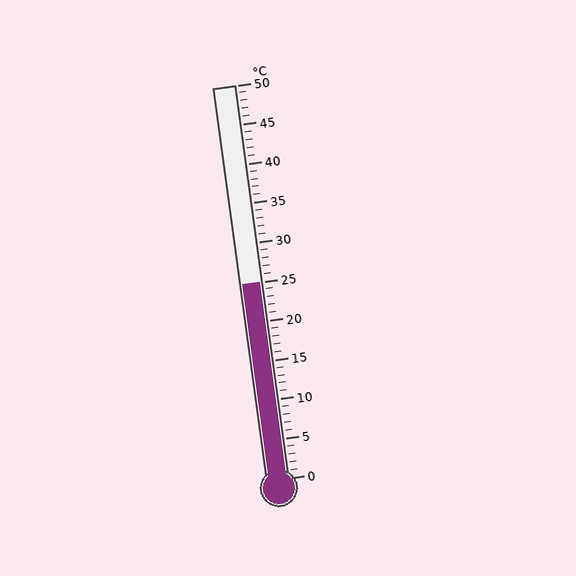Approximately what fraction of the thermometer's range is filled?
The thermometer is filled to approximately 50% of its range.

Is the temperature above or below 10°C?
The temperature is above 10°C.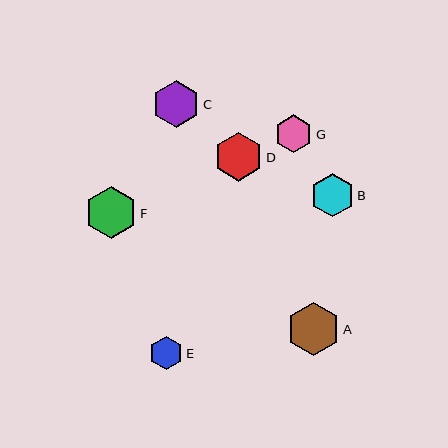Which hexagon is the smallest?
Hexagon E is the smallest with a size of approximately 34 pixels.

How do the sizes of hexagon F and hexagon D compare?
Hexagon F and hexagon D are approximately the same size.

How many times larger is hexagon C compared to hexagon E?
Hexagon C is approximately 1.4 times the size of hexagon E.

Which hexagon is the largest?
Hexagon A is the largest with a size of approximately 53 pixels.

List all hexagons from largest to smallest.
From largest to smallest: A, F, D, C, B, G, E.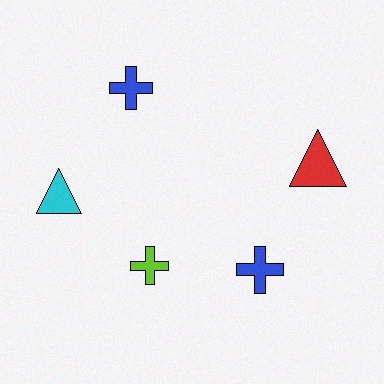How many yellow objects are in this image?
There are no yellow objects.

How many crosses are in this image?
There are 3 crosses.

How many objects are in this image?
There are 5 objects.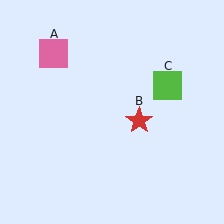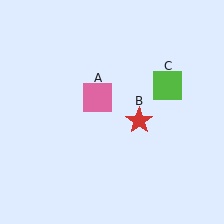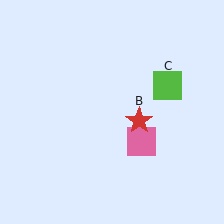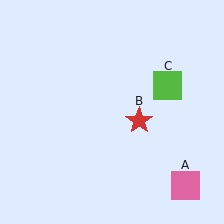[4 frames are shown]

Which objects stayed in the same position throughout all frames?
Red star (object B) and lime square (object C) remained stationary.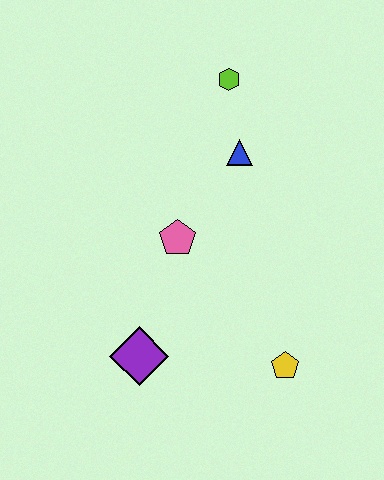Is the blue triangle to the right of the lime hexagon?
Yes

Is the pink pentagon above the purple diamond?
Yes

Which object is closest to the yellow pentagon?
The purple diamond is closest to the yellow pentagon.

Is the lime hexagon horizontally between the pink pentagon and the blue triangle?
Yes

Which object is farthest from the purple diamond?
The lime hexagon is farthest from the purple diamond.